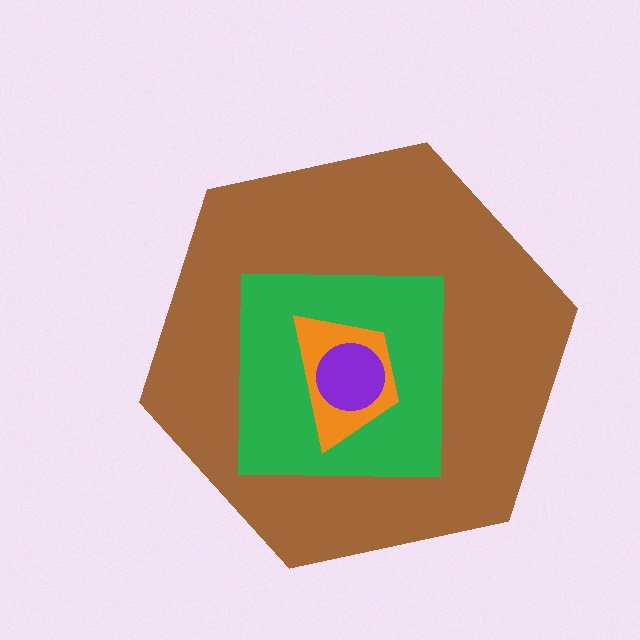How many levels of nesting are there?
4.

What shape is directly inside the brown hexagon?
The green square.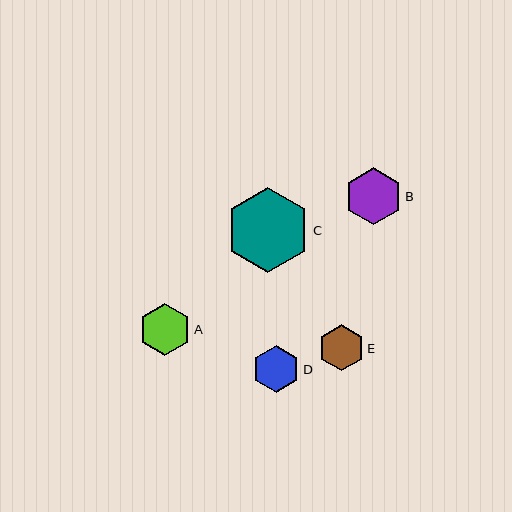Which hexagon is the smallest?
Hexagon E is the smallest with a size of approximately 46 pixels.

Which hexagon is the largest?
Hexagon C is the largest with a size of approximately 85 pixels.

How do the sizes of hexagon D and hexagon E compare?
Hexagon D and hexagon E are approximately the same size.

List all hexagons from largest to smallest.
From largest to smallest: C, B, A, D, E.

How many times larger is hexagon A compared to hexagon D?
Hexagon A is approximately 1.1 times the size of hexagon D.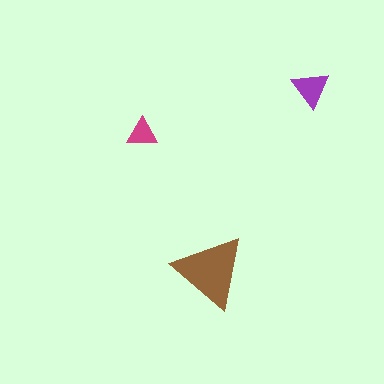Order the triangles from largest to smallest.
the brown one, the purple one, the magenta one.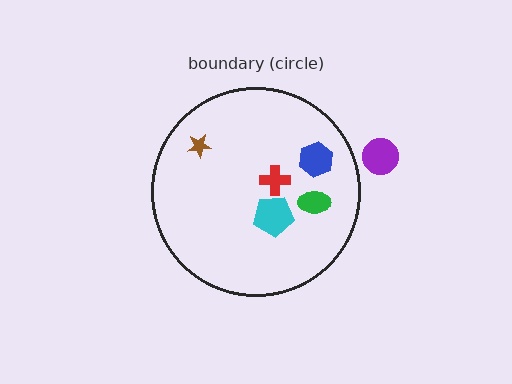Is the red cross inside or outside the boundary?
Inside.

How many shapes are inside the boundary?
5 inside, 1 outside.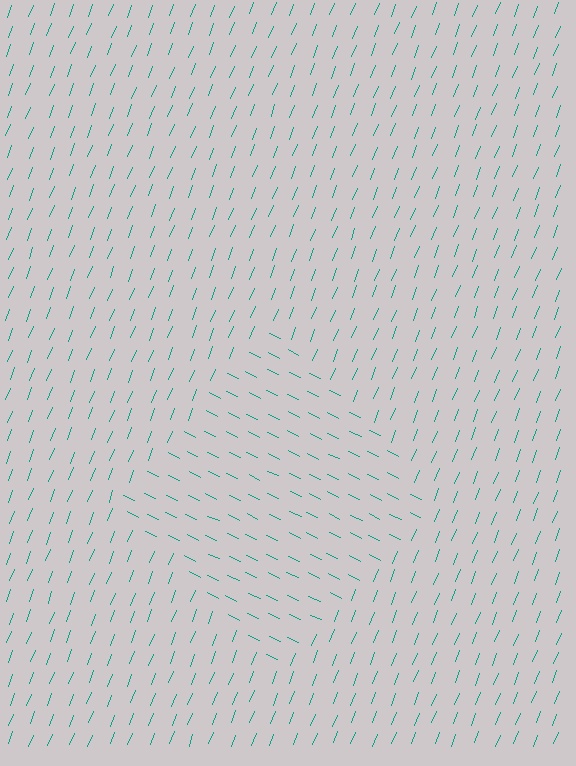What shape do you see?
I see a diamond.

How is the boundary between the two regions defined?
The boundary is defined purely by a change in line orientation (approximately 85 degrees difference). All lines are the same color and thickness.